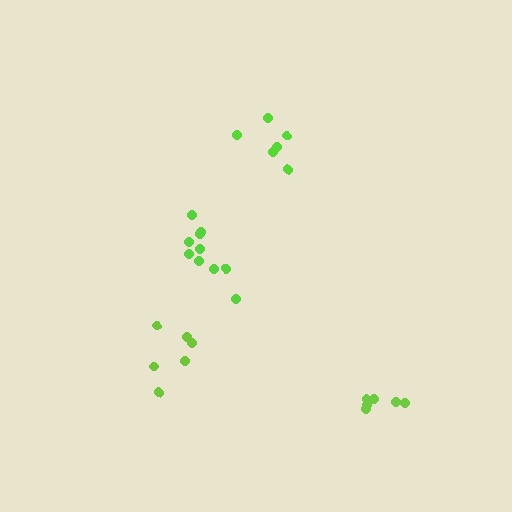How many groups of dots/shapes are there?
There are 4 groups.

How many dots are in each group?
Group 1: 6 dots, Group 2: 6 dots, Group 3: 10 dots, Group 4: 6 dots (28 total).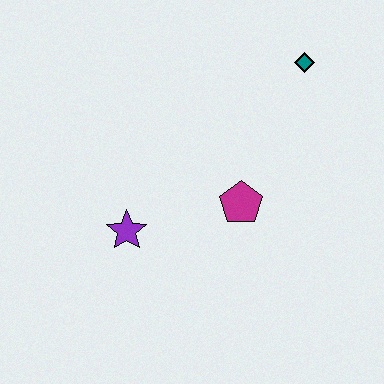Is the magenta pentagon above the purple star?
Yes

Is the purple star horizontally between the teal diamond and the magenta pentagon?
No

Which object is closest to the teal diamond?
The magenta pentagon is closest to the teal diamond.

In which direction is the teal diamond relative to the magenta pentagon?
The teal diamond is above the magenta pentagon.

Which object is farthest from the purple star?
The teal diamond is farthest from the purple star.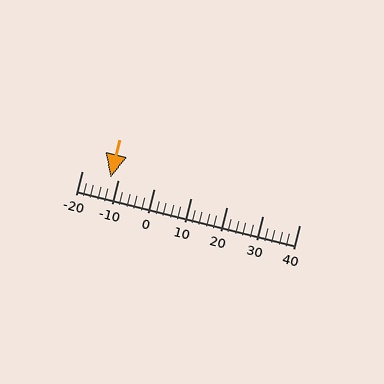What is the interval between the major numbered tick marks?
The major tick marks are spaced 10 units apart.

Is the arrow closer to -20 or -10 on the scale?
The arrow is closer to -10.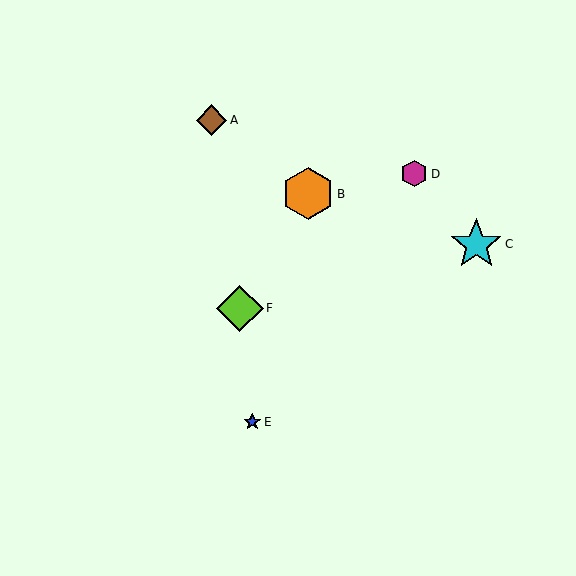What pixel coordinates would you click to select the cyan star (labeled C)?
Click at (476, 244) to select the cyan star C.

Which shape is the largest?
The orange hexagon (labeled B) is the largest.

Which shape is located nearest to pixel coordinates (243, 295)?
The lime diamond (labeled F) at (240, 308) is nearest to that location.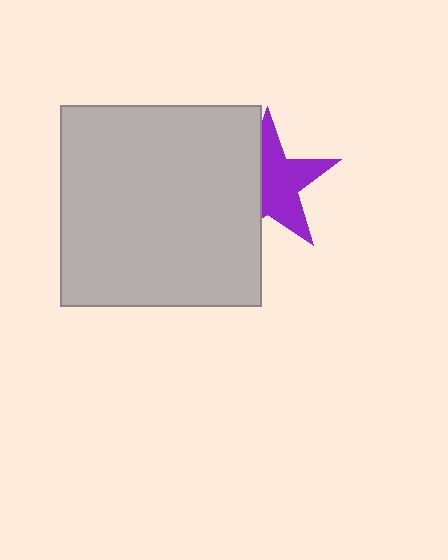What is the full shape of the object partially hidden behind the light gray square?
The partially hidden object is a purple star.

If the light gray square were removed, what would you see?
You would see the complete purple star.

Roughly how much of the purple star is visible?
About half of it is visible (roughly 59%).